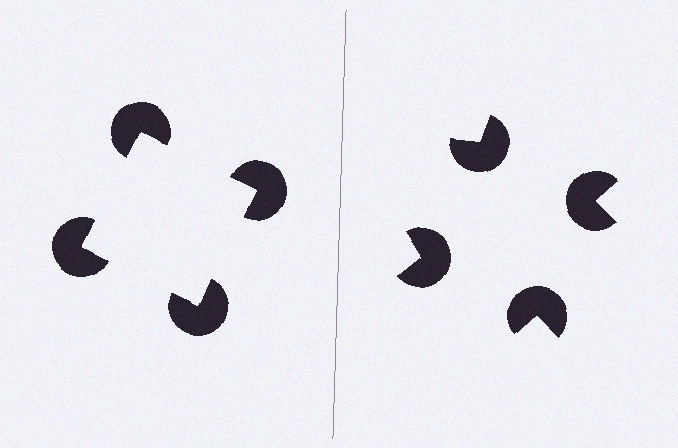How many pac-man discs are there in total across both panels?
8 — 4 on each side.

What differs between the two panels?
The pac-man discs are positioned identically on both sides; only the wedge orientations differ. On the left they align to a square; on the right they are misaligned.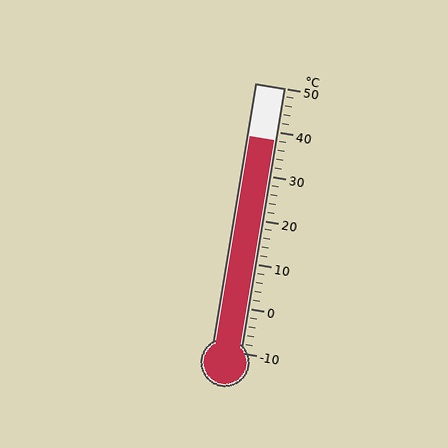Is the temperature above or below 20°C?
The temperature is above 20°C.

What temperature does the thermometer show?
The thermometer shows approximately 38°C.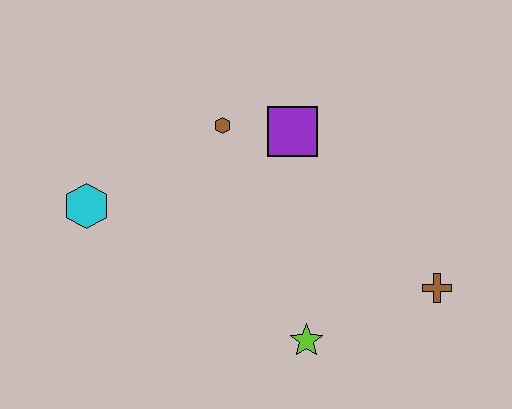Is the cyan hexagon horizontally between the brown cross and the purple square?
No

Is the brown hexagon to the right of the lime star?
No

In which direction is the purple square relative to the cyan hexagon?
The purple square is to the right of the cyan hexagon.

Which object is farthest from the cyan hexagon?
The brown cross is farthest from the cyan hexagon.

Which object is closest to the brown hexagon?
The purple square is closest to the brown hexagon.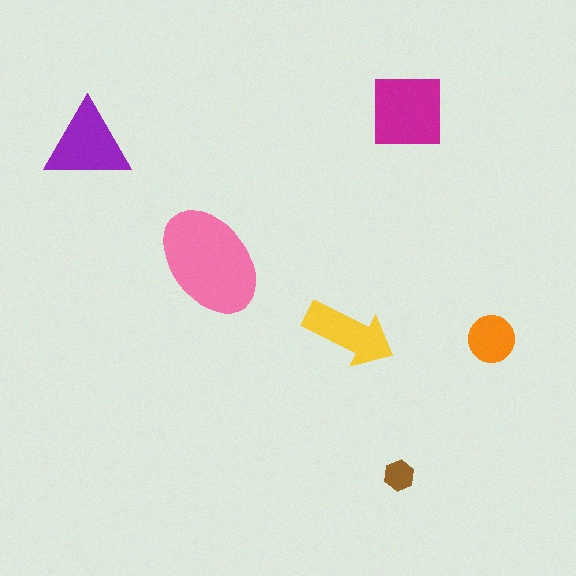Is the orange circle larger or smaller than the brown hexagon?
Larger.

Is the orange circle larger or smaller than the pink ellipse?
Smaller.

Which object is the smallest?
The brown hexagon.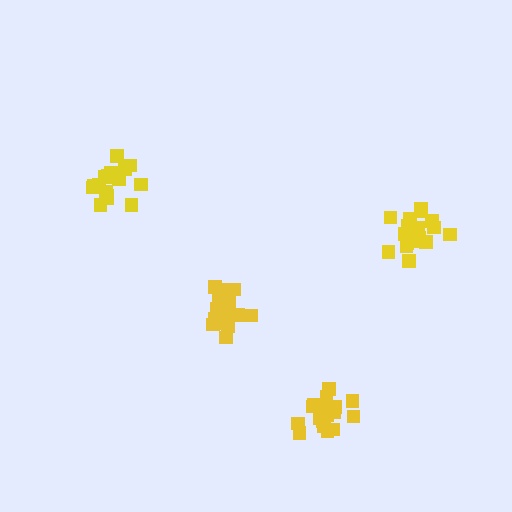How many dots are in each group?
Group 1: 18 dots, Group 2: 15 dots, Group 3: 18 dots, Group 4: 18 dots (69 total).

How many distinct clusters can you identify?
There are 4 distinct clusters.